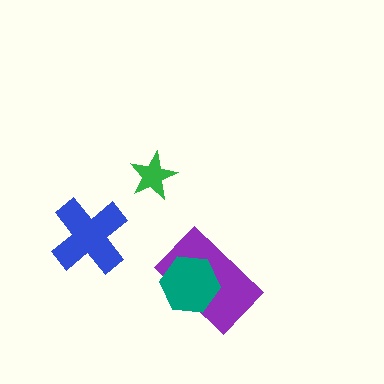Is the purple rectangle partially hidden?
Yes, it is partially covered by another shape.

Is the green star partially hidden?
No, no other shape covers it.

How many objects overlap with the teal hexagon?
1 object overlaps with the teal hexagon.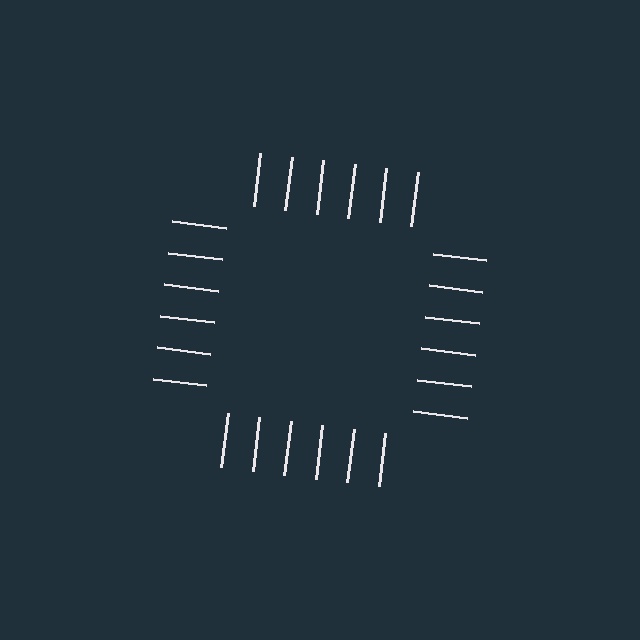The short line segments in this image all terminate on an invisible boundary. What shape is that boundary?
An illusory square — the line segments terminate on its edges but no continuous stroke is drawn.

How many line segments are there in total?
24 — 6 along each of the 4 edges.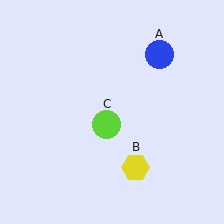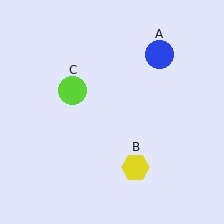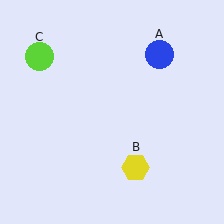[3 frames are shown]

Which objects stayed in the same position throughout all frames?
Blue circle (object A) and yellow hexagon (object B) remained stationary.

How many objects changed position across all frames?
1 object changed position: lime circle (object C).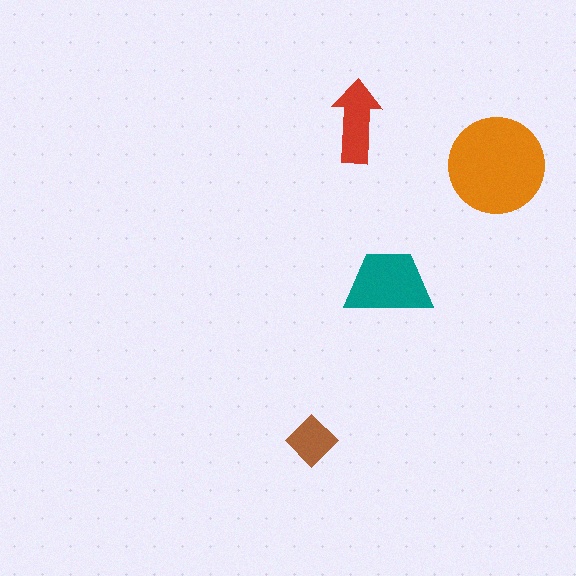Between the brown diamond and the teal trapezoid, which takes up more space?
The teal trapezoid.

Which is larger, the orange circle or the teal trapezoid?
The orange circle.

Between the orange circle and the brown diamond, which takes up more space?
The orange circle.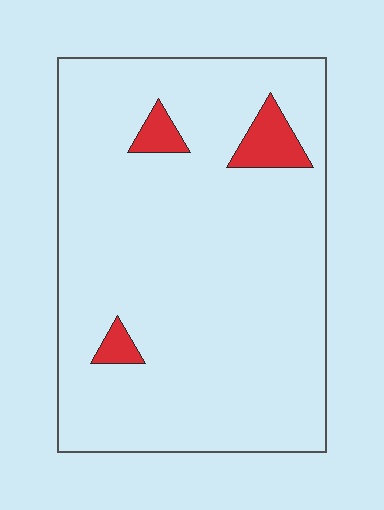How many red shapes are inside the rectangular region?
3.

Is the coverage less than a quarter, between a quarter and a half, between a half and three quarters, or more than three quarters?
Less than a quarter.